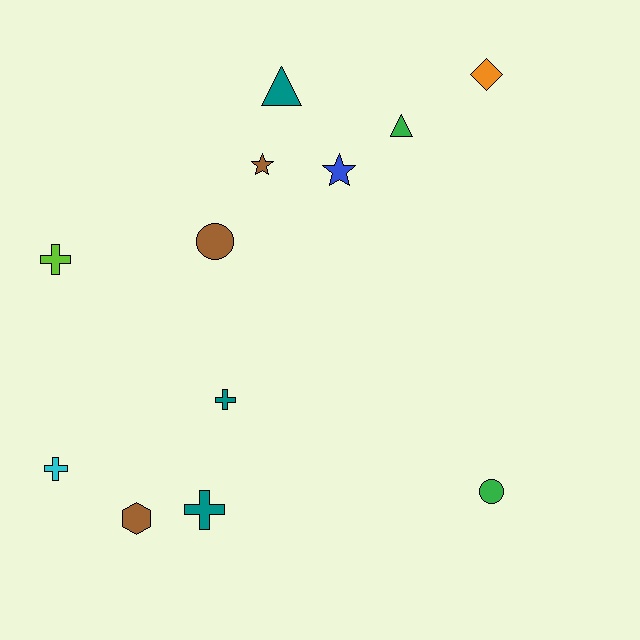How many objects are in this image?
There are 12 objects.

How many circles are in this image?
There are 2 circles.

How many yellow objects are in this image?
There are no yellow objects.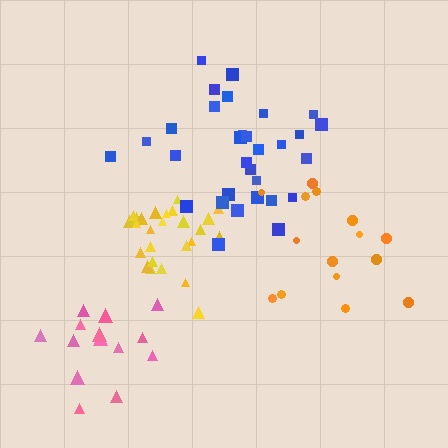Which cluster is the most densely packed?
Yellow.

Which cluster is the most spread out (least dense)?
Orange.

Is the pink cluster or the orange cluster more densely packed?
Pink.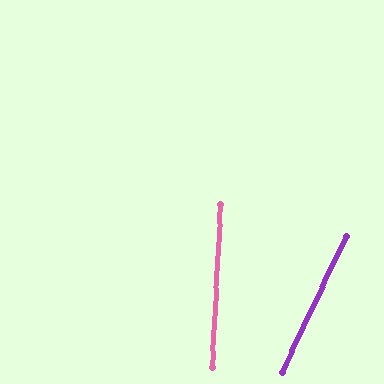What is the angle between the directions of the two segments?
Approximately 22 degrees.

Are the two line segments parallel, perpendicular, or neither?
Neither parallel nor perpendicular — they differ by about 22°.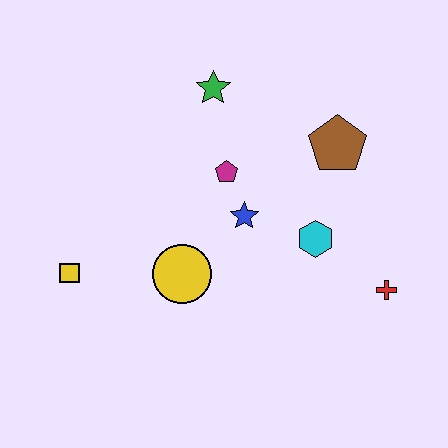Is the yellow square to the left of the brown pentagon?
Yes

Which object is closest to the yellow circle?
The blue star is closest to the yellow circle.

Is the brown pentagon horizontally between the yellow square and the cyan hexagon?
No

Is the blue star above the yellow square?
Yes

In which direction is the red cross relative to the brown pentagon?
The red cross is below the brown pentagon.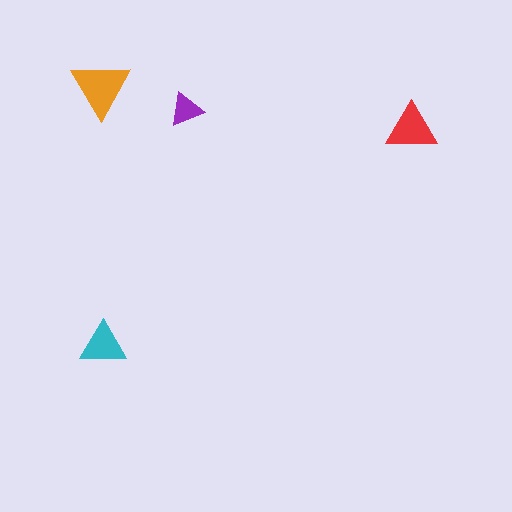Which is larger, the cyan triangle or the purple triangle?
The cyan one.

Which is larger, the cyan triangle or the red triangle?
The red one.